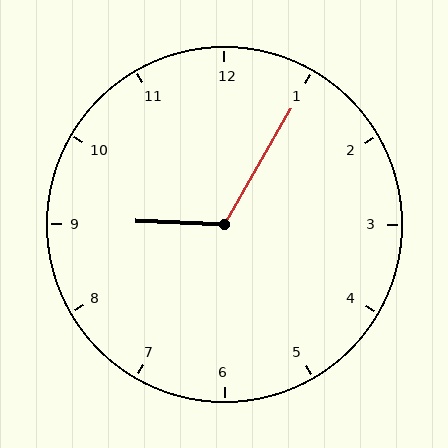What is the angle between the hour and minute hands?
Approximately 118 degrees.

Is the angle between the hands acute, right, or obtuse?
It is obtuse.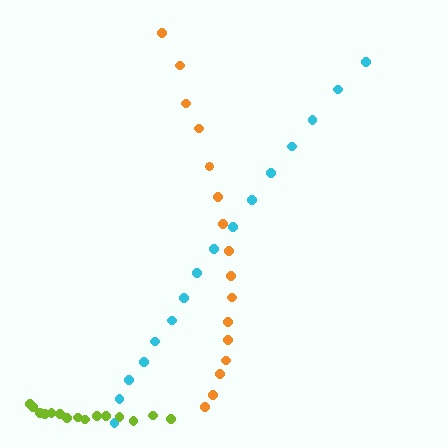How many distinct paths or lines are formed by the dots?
There are 3 distinct paths.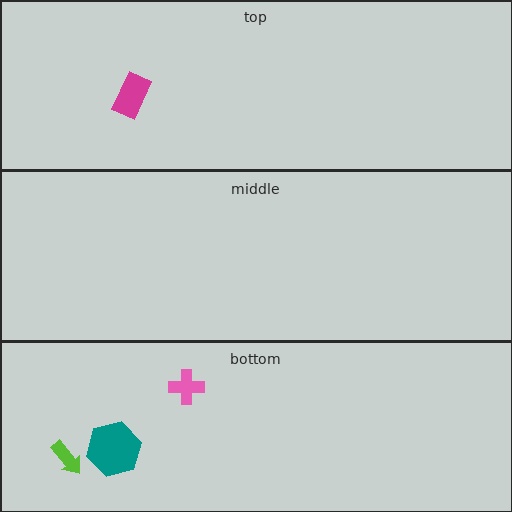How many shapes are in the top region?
1.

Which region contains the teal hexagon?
The bottom region.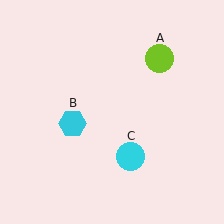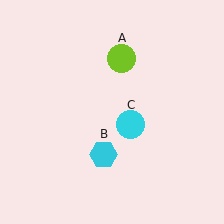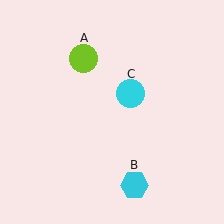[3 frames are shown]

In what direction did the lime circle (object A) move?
The lime circle (object A) moved left.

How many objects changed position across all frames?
3 objects changed position: lime circle (object A), cyan hexagon (object B), cyan circle (object C).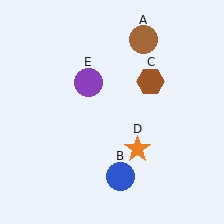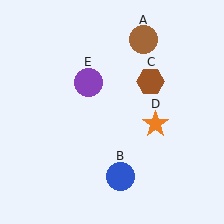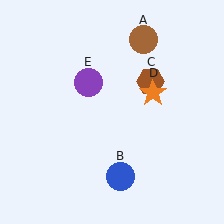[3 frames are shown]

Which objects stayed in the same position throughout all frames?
Brown circle (object A) and blue circle (object B) and brown hexagon (object C) and purple circle (object E) remained stationary.